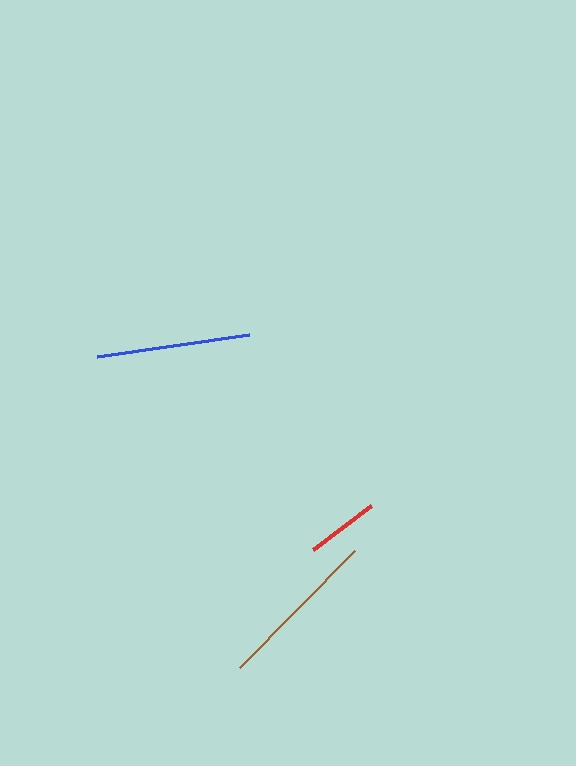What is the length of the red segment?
The red segment is approximately 73 pixels long.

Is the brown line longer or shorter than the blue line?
The brown line is longer than the blue line.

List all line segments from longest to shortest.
From longest to shortest: brown, blue, red.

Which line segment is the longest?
The brown line is the longest at approximately 164 pixels.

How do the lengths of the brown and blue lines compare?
The brown and blue lines are approximately the same length.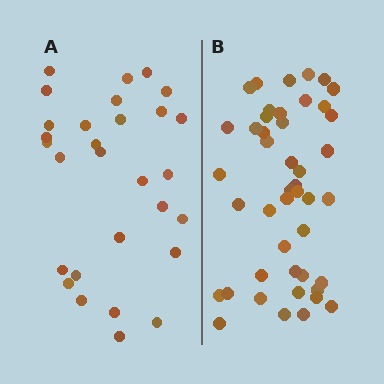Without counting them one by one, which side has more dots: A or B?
Region B (the right region) has more dots.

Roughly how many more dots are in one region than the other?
Region B has approximately 15 more dots than region A.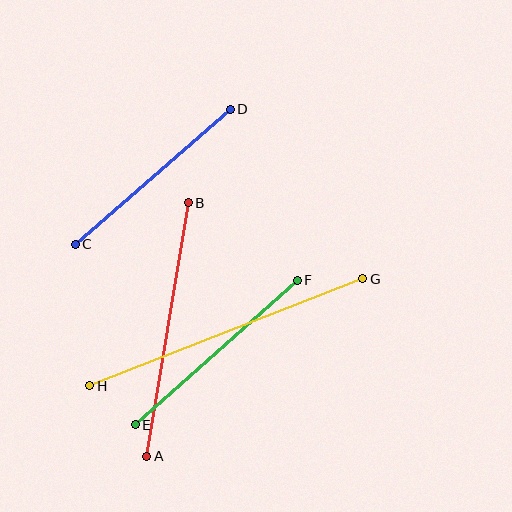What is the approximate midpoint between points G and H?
The midpoint is at approximately (226, 332) pixels.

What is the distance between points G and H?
The distance is approximately 293 pixels.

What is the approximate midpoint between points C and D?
The midpoint is at approximately (153, 177) pixels.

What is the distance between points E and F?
The distance is approximately 217 pixels.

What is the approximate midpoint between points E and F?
The midpoint is at approximately (216, 353) pixels.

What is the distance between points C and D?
The distance is approximately 205 pixels.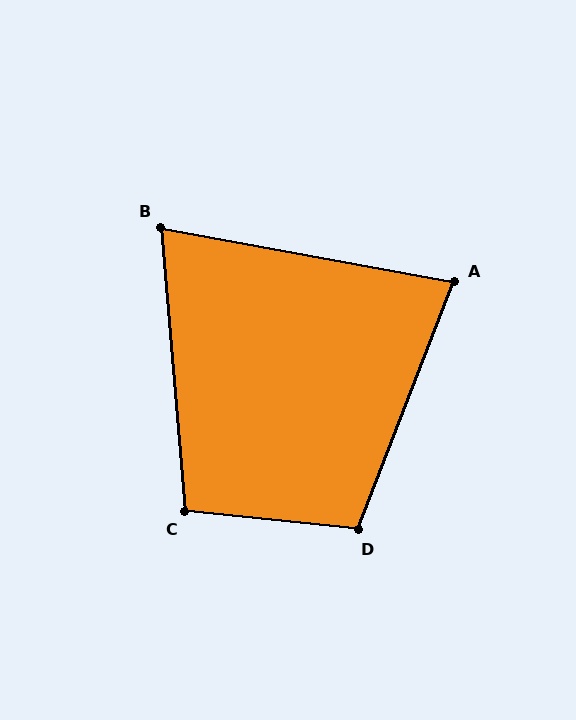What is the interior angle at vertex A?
Approximately 79 degrees (acute).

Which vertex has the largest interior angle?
D, at approximately 105 degrees.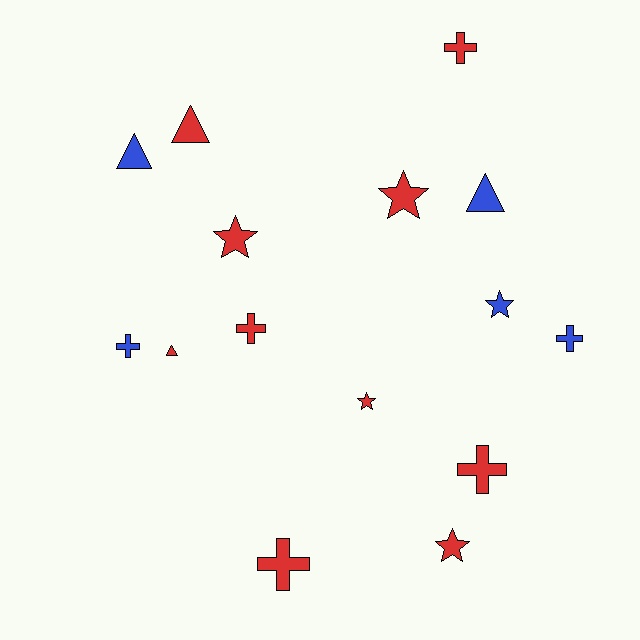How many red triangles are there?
There are 2 red triangles.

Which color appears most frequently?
Red, with 10 objects.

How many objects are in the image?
There are 15 objects.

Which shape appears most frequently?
Cross, with 6 objects.